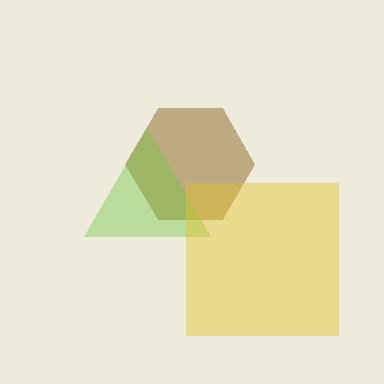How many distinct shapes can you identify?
There are 3 distinct shapes: a brown hexagon, a lime triangle, a yellow square.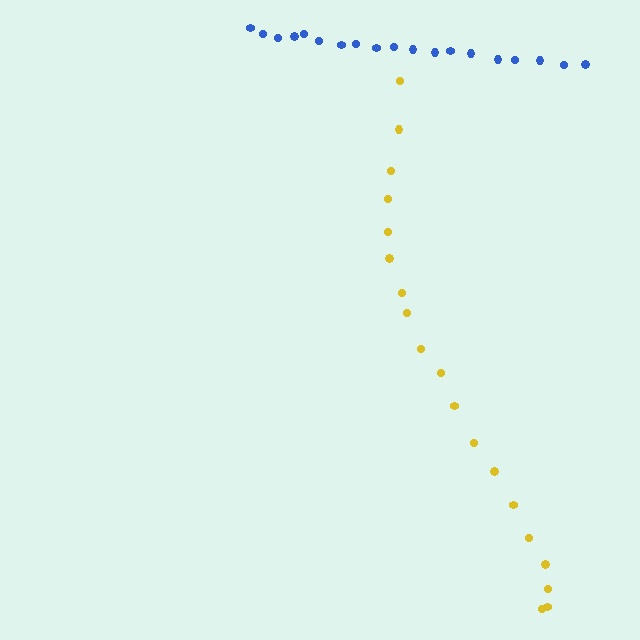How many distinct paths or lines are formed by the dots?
There are 2 distinct paths.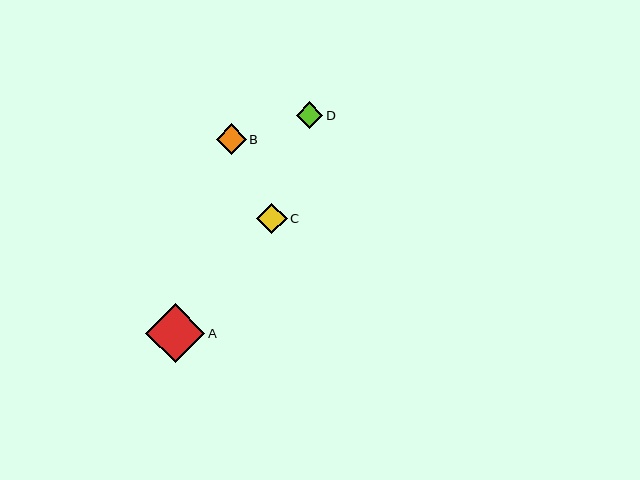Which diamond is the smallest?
Diamond D is the smallest with a size of approximately 27 pixels.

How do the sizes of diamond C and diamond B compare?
Diamond C and diamond B are approximately the same size.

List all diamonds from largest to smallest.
From largest to smallest: A, C, B, D.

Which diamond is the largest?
Diamond A is the largest with a size of approximately 59 pixels.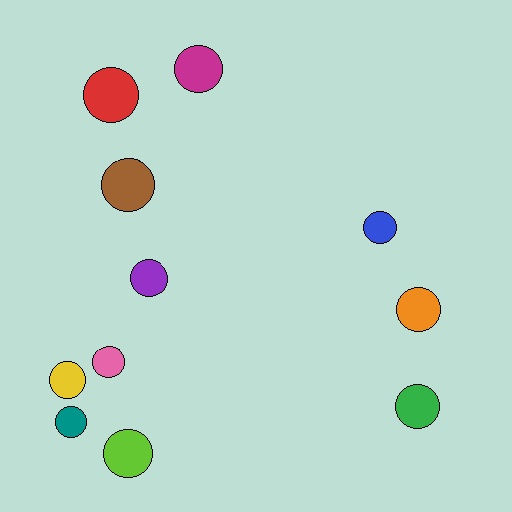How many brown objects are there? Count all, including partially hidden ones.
There is 1 brown object.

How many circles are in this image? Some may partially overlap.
There are 11 circles.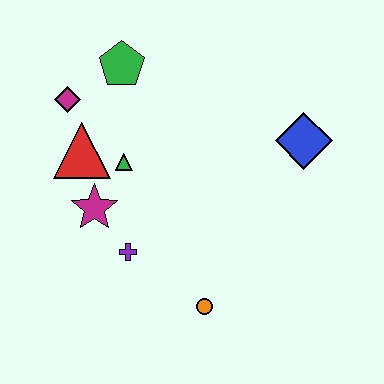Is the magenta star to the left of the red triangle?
No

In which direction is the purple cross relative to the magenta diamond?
The purple cross is below the magenta diamond.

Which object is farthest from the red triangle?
The blue diamond is farthest from the red triangle.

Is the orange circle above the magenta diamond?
No